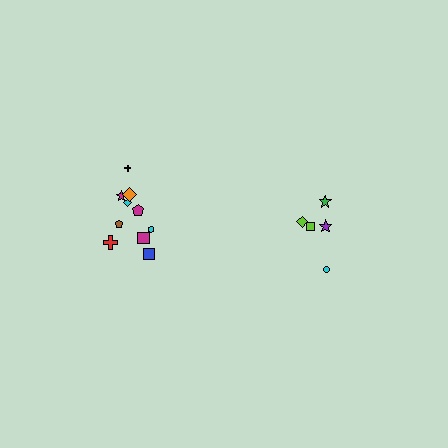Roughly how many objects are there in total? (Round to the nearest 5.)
Roughly 15 objects in total.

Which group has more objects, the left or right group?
The left group.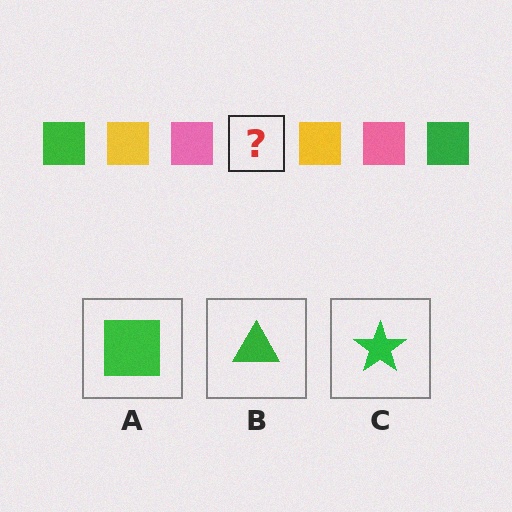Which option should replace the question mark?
Option A.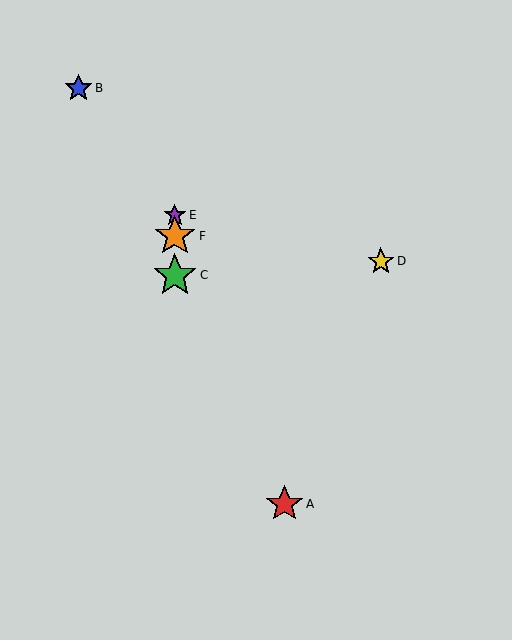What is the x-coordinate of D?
Object D is at x≈381.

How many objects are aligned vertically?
3 objects (C, E, F) are aligned vertically.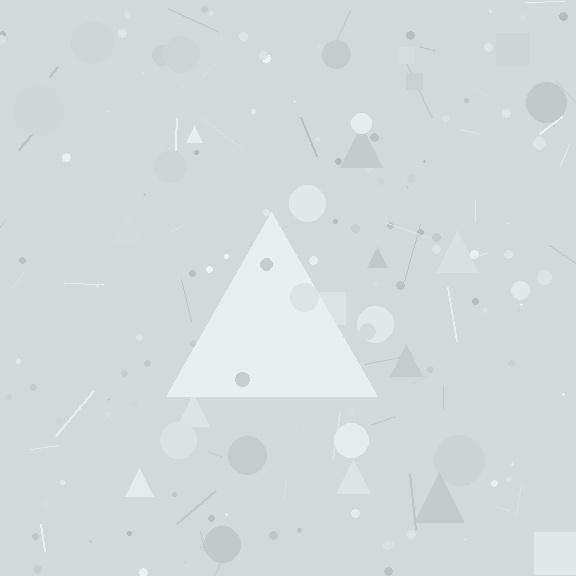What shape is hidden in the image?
A triangle is hidden in the image.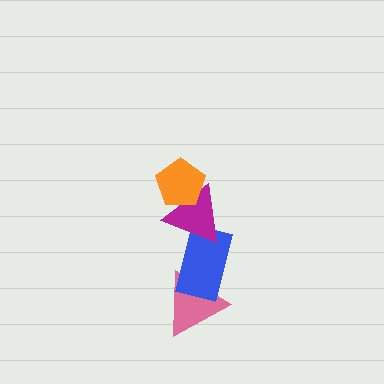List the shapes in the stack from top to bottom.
From top to bottom: the orange pentagon, the magenta triangle, the blue rectangle, the pink triangle.